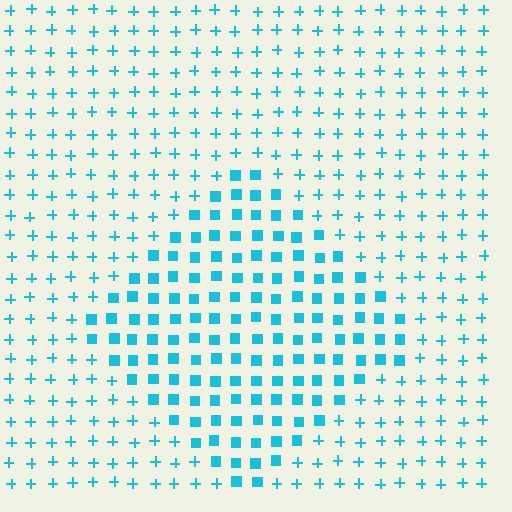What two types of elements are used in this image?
The image uses squares inside the diamond region and plus signs outside it.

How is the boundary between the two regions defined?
The boundary is defined by a change in element shape: squares inside vs. plus signs outside. All elements share the same color and spacing.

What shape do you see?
I see a diamond.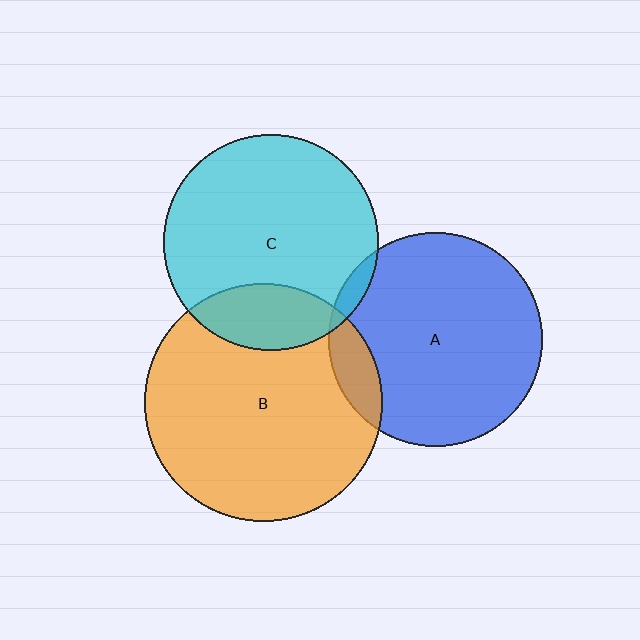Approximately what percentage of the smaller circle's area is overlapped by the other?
Approximately 5%.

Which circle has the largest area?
Circle B (orange).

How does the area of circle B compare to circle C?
Approximately 1.2 times.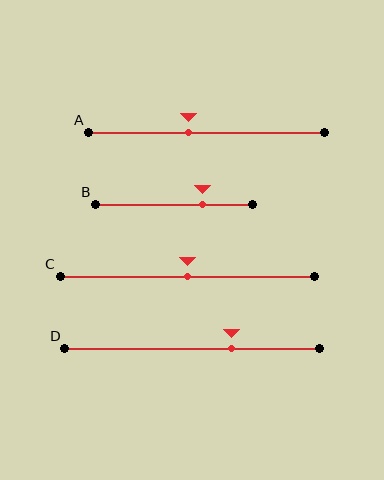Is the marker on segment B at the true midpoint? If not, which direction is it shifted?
No, the marker on segment B is shifted to the right by about 18% of the segment length.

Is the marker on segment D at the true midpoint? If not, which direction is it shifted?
No, the marker on segment D is shifted to the right by about 16% of the segment length.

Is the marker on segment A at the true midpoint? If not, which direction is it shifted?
No, the marker on segment A is shifted to the left by about 8% of the segment length.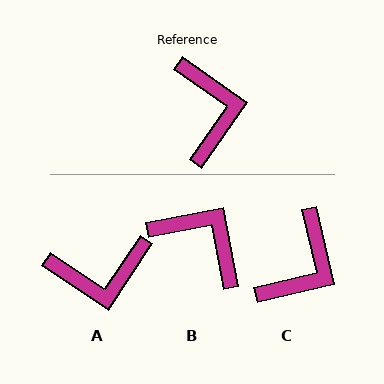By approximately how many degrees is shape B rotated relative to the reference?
Approximately 46 degrees counter-clockwise.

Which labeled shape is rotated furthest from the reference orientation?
A, about 89 degrees away.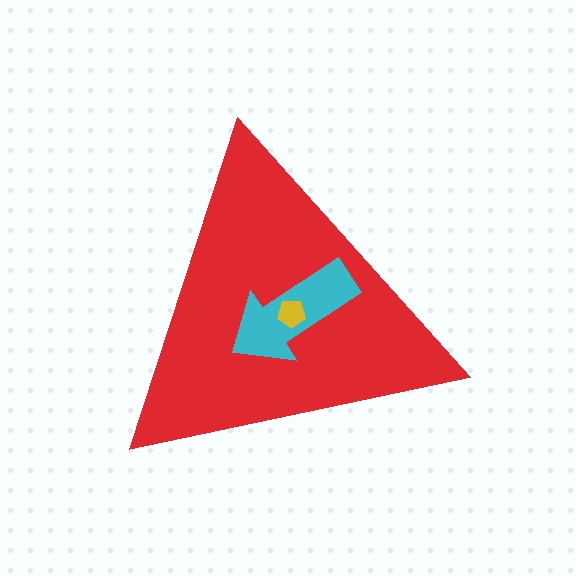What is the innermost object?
The yellow pentagon.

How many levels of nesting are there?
3.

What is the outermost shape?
The red triangle.